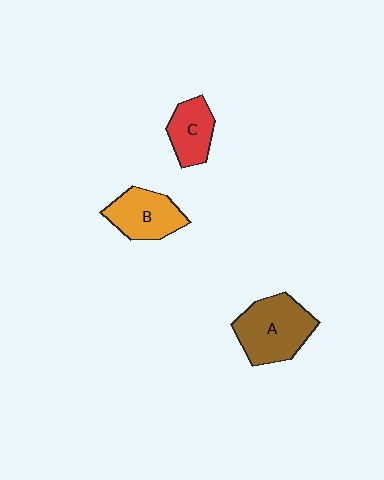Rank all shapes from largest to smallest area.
From largest to smallest: A (brown), B (orange), C (red).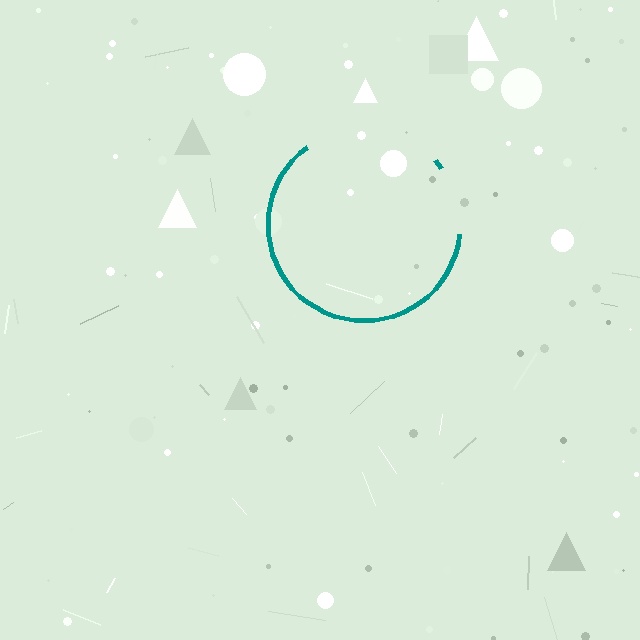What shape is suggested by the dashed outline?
The dashed outline suggests a circle.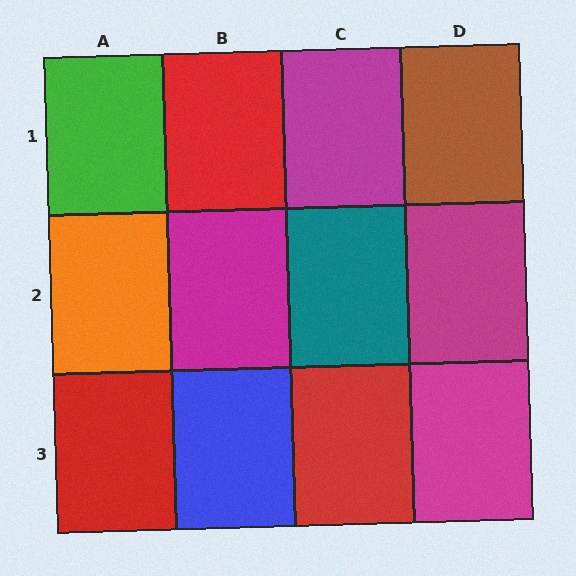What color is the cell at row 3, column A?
Red.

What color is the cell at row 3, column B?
Blue.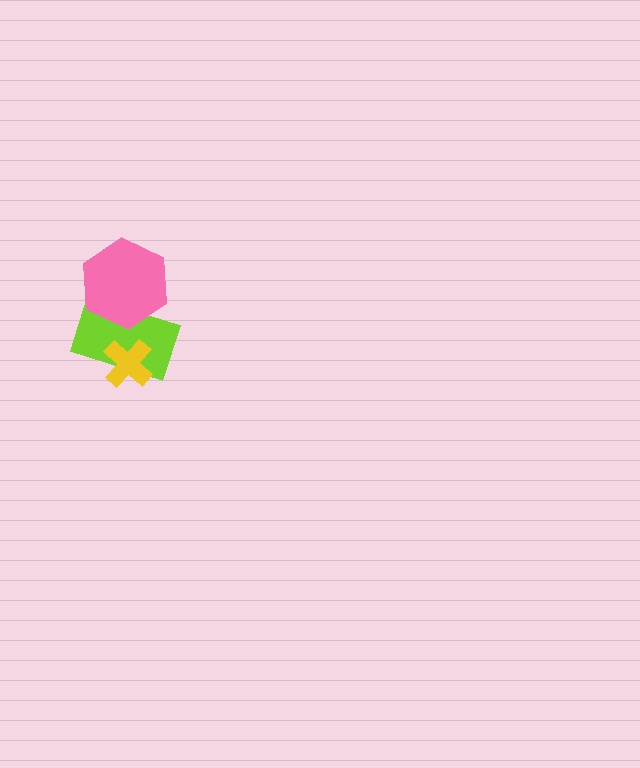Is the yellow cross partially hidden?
No, no other shape covers it.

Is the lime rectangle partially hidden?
Yes, it is partially covered by another shape.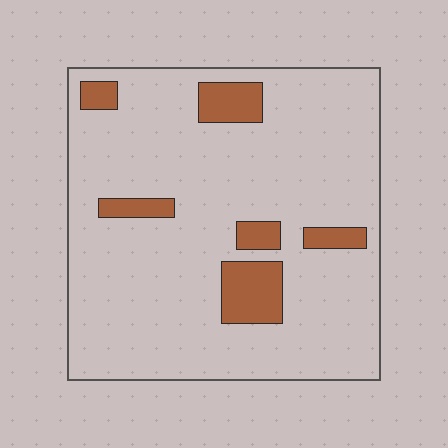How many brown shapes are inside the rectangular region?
6.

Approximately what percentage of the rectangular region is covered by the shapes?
Approximately 10%.